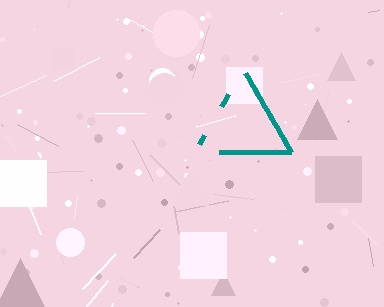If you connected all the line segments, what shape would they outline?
They would outline a triangle.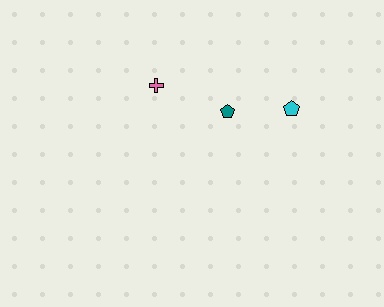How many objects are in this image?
There are 3 objects.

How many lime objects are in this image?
There are no lime objects.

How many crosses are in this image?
There is 1 cross.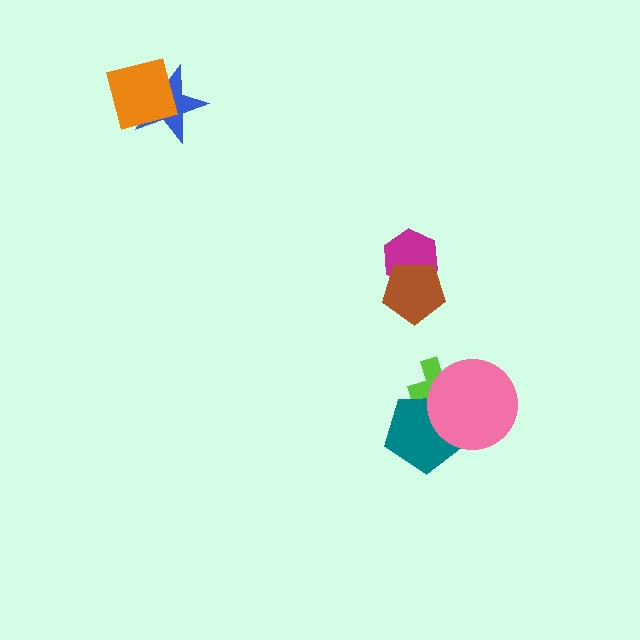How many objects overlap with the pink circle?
2 objects overlap with the pink circle.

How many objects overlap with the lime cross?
2 objects overlap with the lime cross.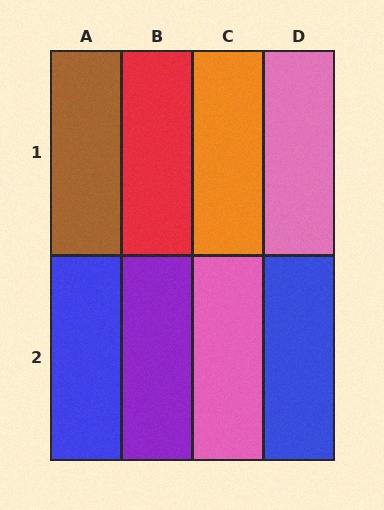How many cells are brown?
1 cell is brown.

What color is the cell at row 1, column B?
Red.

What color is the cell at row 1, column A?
Brown.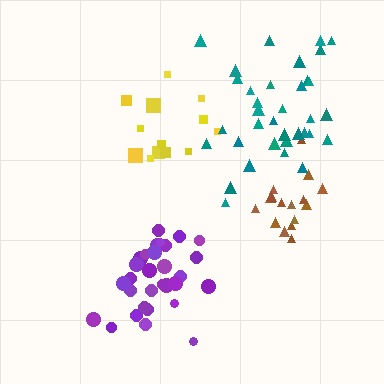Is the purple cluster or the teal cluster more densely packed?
Purple.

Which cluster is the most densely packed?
Purple.